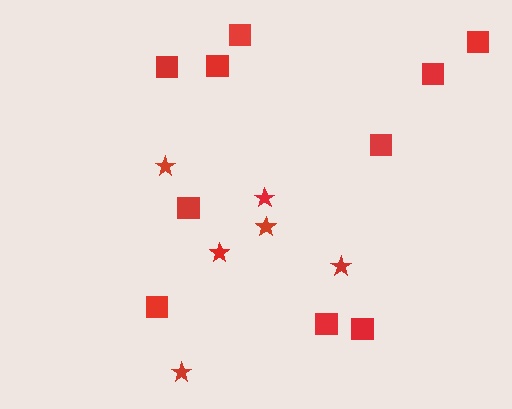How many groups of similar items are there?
There are 2 groups: one group of stars (6) and one group of squares (10).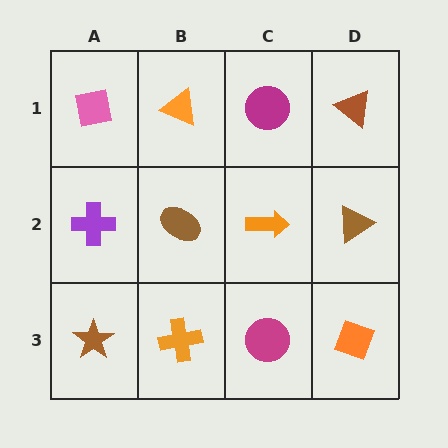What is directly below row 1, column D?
A brown triangle.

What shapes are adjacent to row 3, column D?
A brown triangle (row 2, column D), a magenta circle (row 3, column C).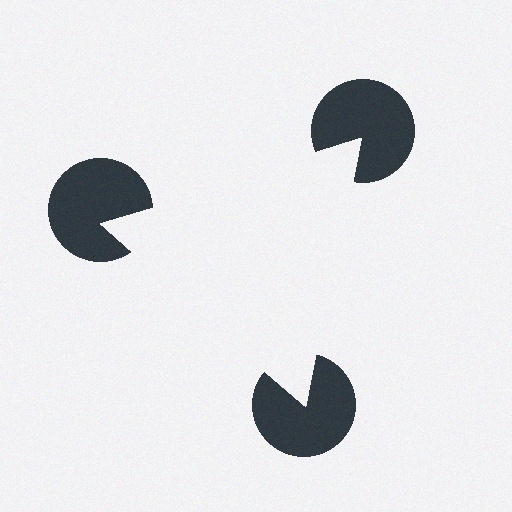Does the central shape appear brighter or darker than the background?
It typically appears slightly brighter than the background, even though no actual brightness change is drawn.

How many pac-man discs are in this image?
There are 3 — one at each vertex of the illusory triangle.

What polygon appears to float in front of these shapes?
An illusory triangle — its edges are inferred from the aligned wedge cuts in the pac-man discs, not physically drawn.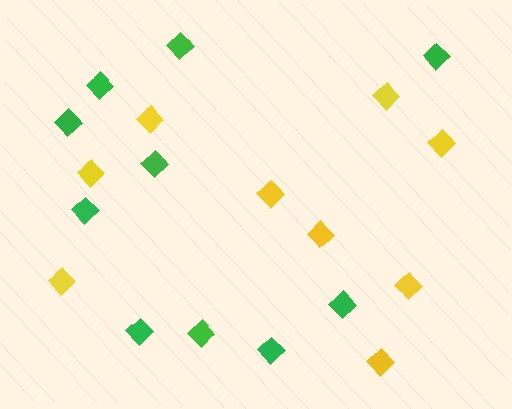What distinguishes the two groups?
There are 2 groups: one group of green diamonds (10) and one group of yellow diamonds (9).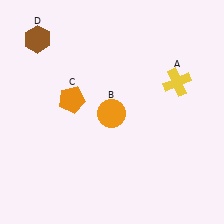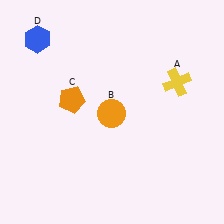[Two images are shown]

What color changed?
The hexagon (D) changed from brown in Image 1 to blue in Image 2.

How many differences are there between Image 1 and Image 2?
There is 1 difference between the two images.